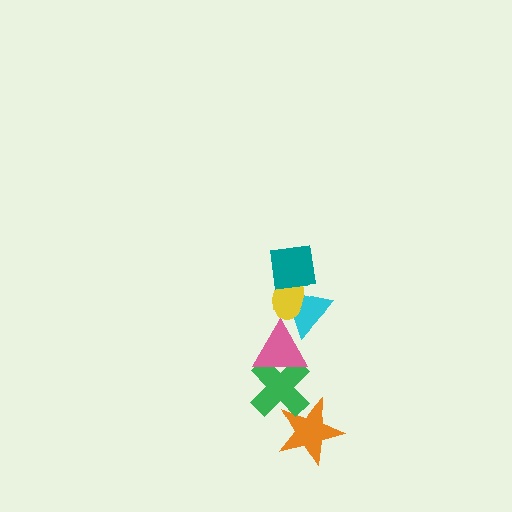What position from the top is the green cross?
The green cross is 5th from the top.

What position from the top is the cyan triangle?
The cyan triangle is 3rd from the top.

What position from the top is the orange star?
The orange star is 6th from the top.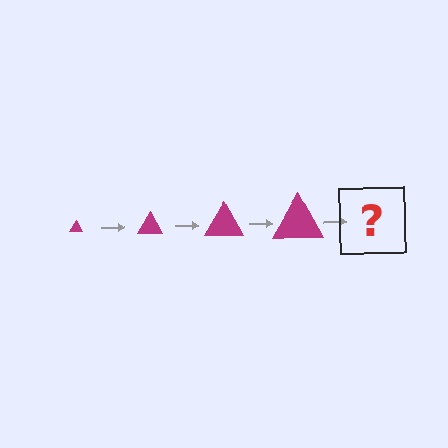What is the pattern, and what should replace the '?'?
The pattern is that the triangle gets progressively larger each step. The '?' should be a magenta triangle, larger than the previous one.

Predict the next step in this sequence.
The next step is a magenta triangle, larger than the previous one.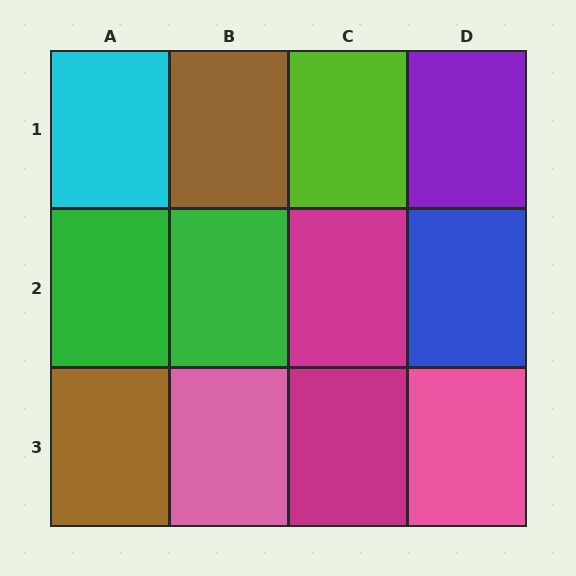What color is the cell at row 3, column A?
Brown.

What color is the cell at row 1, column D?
Purple.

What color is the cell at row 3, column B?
Pink.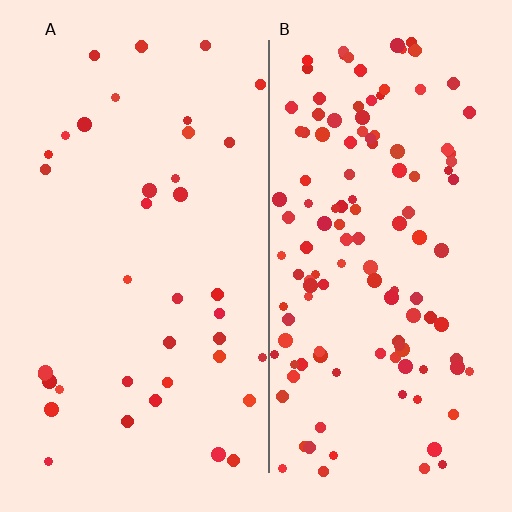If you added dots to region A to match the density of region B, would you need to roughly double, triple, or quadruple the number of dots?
Approximately triple.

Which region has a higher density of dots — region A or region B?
B (the right).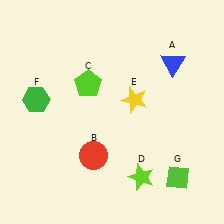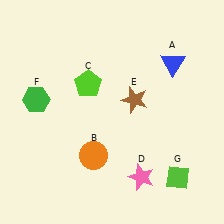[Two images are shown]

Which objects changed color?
B changed from red to orange. D changed from lime to pink. E changed from yellow to brown.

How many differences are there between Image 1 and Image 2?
There are 3 differences between the two images.